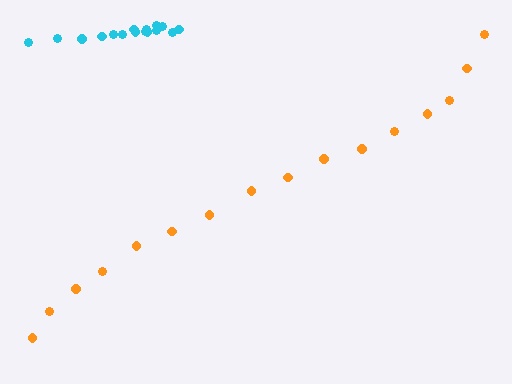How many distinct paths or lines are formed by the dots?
There are 2 distinct paths.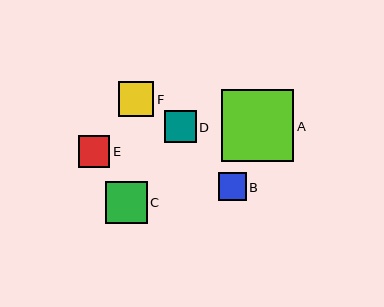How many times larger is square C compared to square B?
Square C is approximately 1.5 times the size of square B.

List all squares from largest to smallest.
From largest to smallest: A, C, F, D, E, B.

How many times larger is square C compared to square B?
Square C is approximately 1.5 times the size of square B.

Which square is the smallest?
Square B is the smallest with a size of approximately 28 pixels.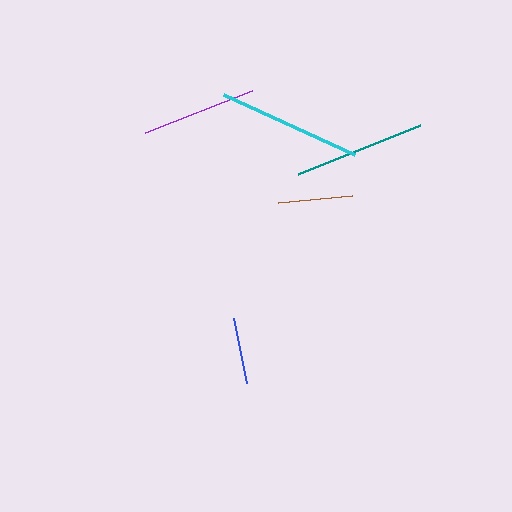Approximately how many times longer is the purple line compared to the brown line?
The purple line is approximately 1.6 times the length of the brown line.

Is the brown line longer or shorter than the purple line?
The purple line is longer than the brown line.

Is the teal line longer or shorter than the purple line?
The teal line is longer than the purple line.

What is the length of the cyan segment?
The cyan segment is approximately 144 pixels long.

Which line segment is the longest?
The cyan line is the longest at approximately 144 pixels.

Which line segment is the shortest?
The blue line is the shortest at approximately 66 pixels.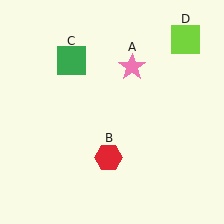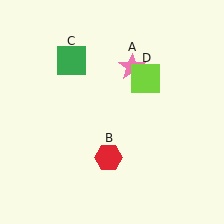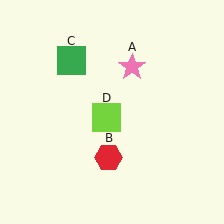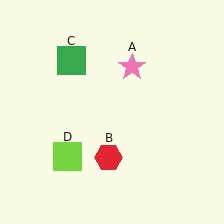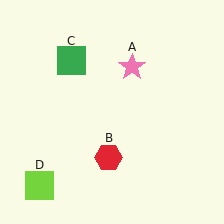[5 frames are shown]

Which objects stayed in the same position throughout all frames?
Pink star (object A) and red hexagon (object B) and green square (object C) remained stationary.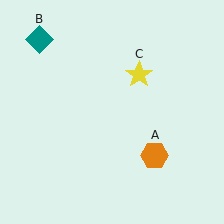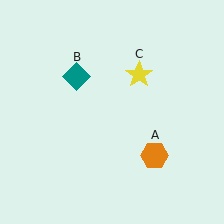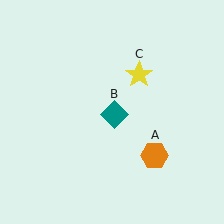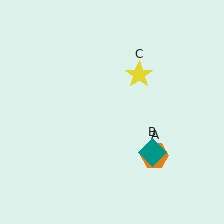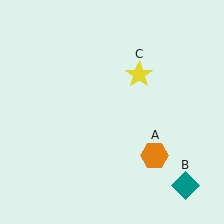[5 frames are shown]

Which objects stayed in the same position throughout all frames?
Orange hexagon (object A) and yellow star (object C) remained stationary.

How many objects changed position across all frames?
1 object changed position: teal diamond (object B).